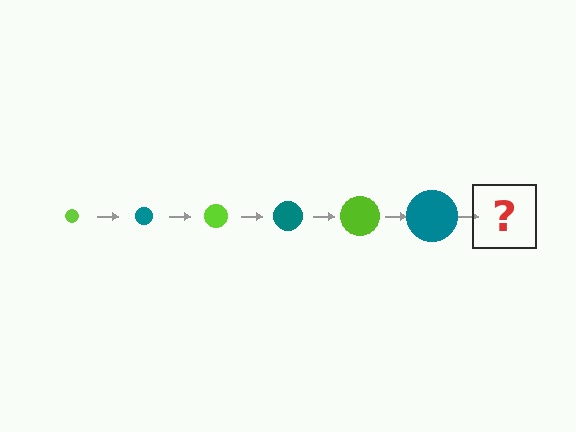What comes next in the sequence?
The next element should be a lime circle, larger than the previous one.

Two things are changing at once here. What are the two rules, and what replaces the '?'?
The two rules are that the circle grows larger each step and the color cycles through lime and teal. The '?' should be a lime circle, larger than the previous one.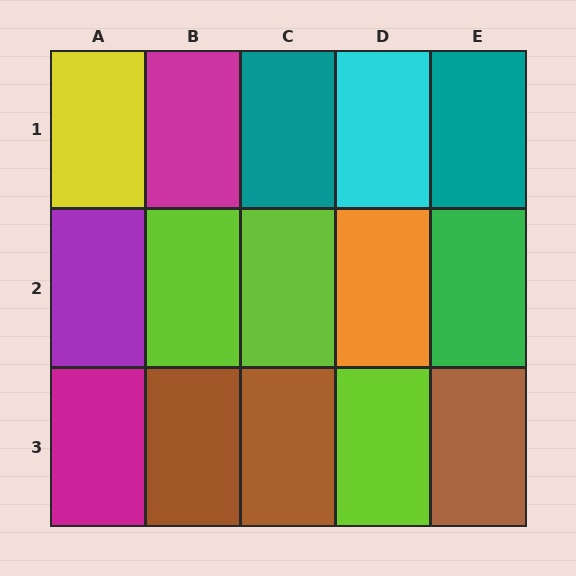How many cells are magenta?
2 cells are magenta.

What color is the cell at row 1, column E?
Teal.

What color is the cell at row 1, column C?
Teal.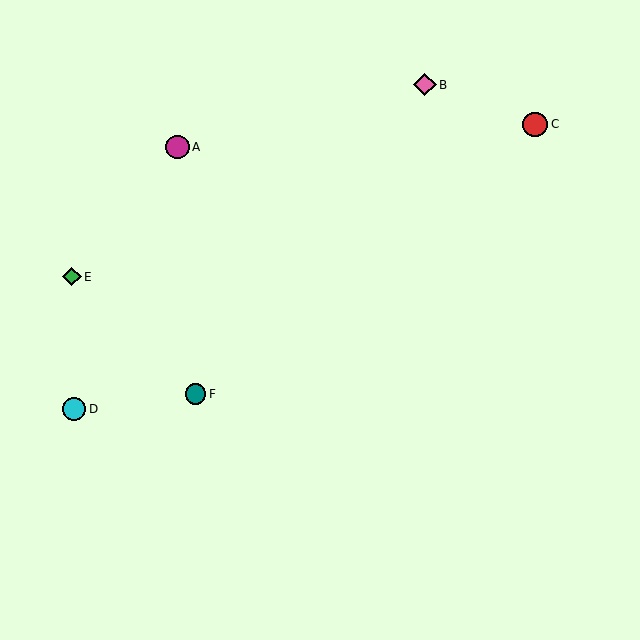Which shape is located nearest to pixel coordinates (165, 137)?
The magenta circle (labeled A) at (178, 147) is nearest to that location.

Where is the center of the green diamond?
The center of the green diamond is at (72, 277).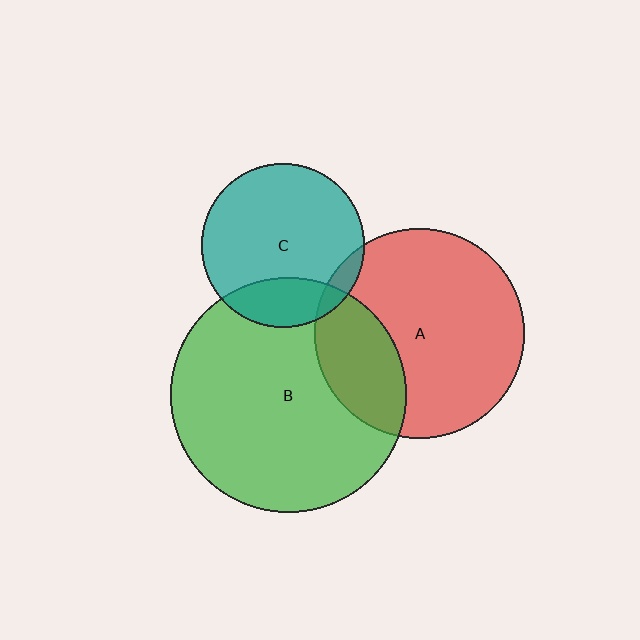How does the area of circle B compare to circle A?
Approximately 1.3 times.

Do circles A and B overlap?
Yes.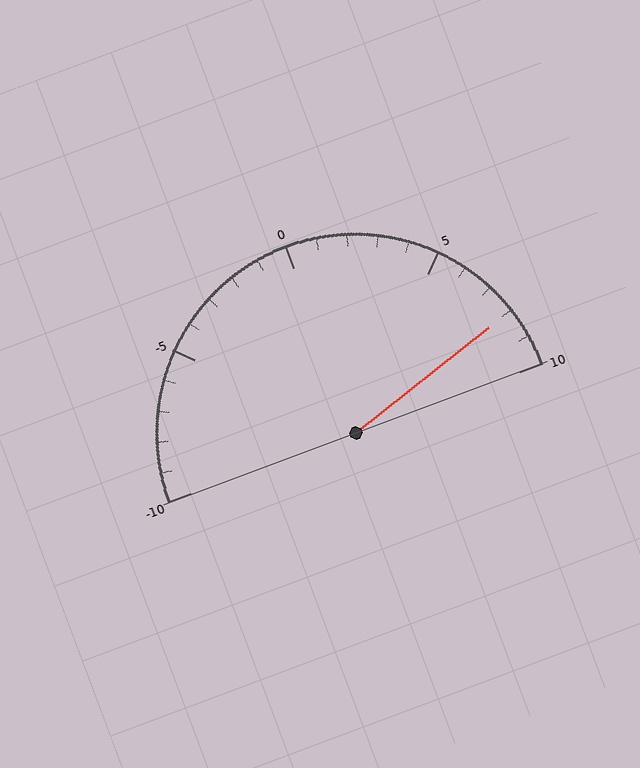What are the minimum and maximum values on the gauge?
The gauge ranges from -10 to 10.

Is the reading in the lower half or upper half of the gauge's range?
The reading is in the upper half of the range (-10 to 10).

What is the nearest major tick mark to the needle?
The nearest major tick mark is 10.